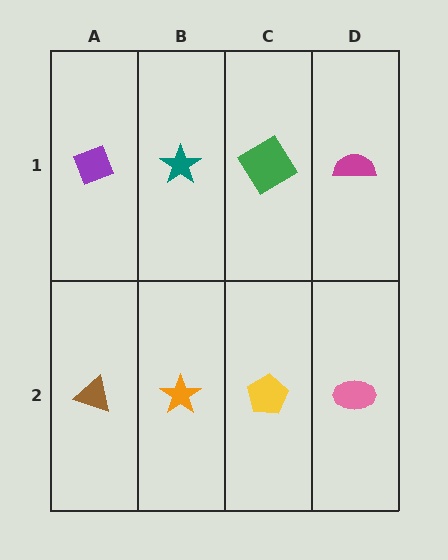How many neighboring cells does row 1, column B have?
3.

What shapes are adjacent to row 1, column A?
A brown triangle (row 2, column A), a teal star (row 1, column B).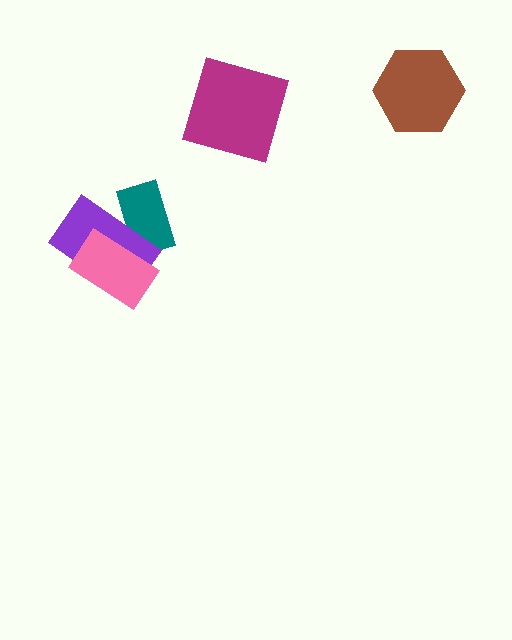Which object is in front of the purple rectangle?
The pink rectangle is in front of the purple rectangle.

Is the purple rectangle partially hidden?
Yes, it is partially covered by another shape.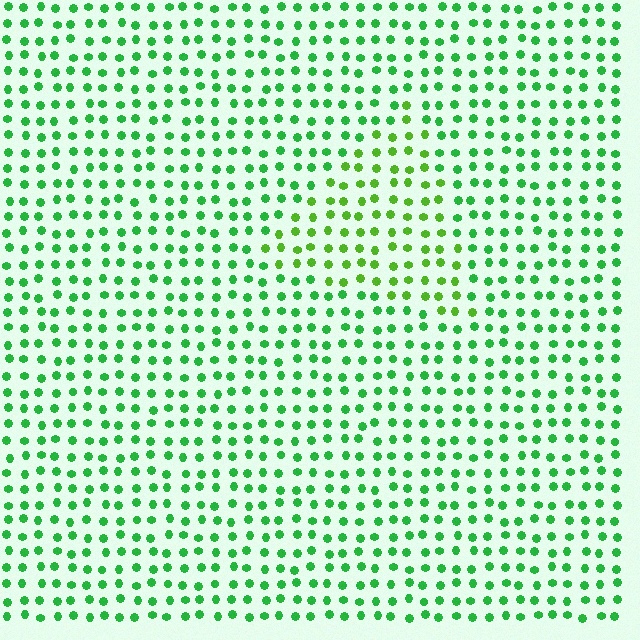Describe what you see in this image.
The image is filled with small green elements in a uniform arrangement. A triangle-shaped region is visible where the elements are tinted to a slightly different hue, forming a subtle color boundary.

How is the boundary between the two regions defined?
The boundary is defined purely by a slight shift in hue (about 28 degrees). Spacing, size, and orientation are identical on both sides.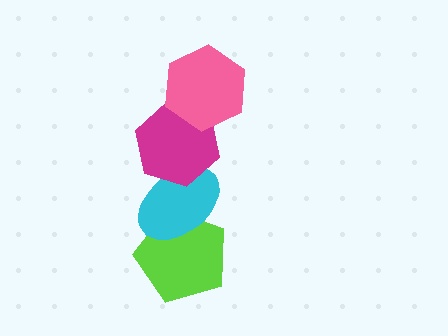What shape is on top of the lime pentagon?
The cyan ellipse is on top of the lime pentagon.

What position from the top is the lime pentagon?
The lime pentagon is 4th from the top.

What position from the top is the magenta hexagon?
The magenta hexagon is 2nd from the top.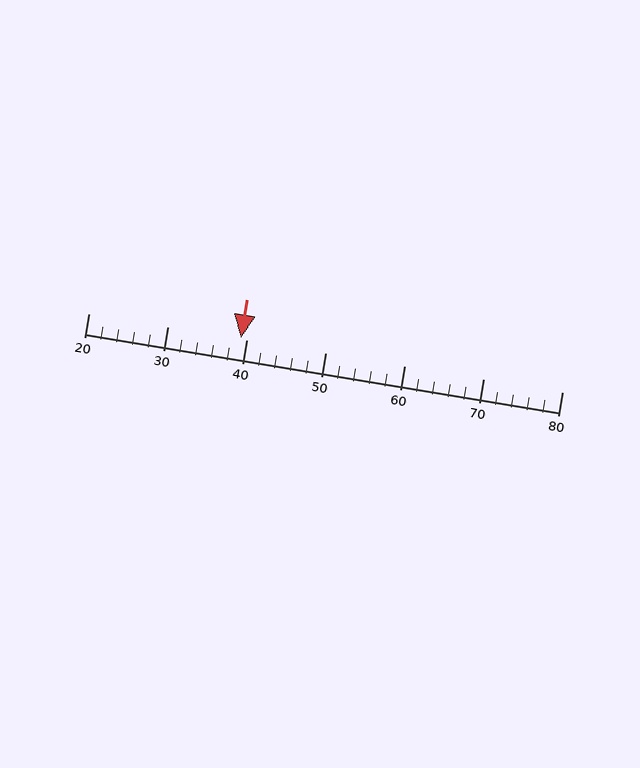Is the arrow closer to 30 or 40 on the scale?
The arrow is closer to 40.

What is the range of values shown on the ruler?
The ruler shows values from 20 to 80.